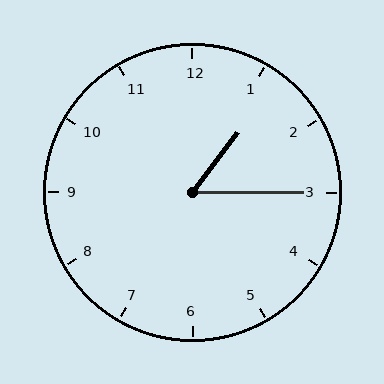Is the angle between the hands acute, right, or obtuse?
It is acute.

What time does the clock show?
1:15.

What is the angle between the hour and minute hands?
Approximately 52 degrees.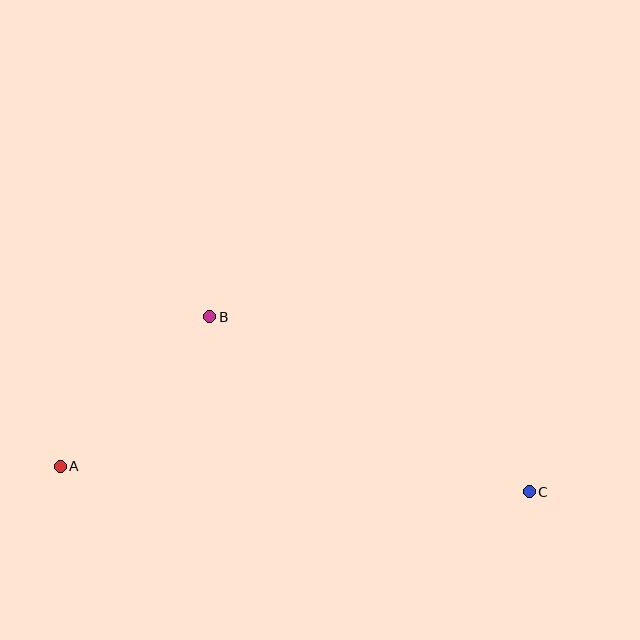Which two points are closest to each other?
Points A and B are closest to each other.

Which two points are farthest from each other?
Points A and C are farthest from each other.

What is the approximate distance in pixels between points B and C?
The distance between B and C is approximately 364 pixels.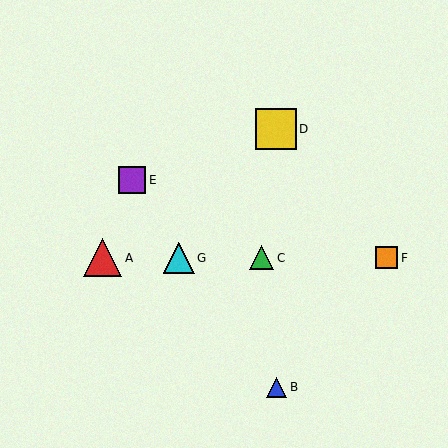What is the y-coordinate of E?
Object E is at y≈180.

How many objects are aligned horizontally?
4 objects (A, C, F, G) are aligned horizontally.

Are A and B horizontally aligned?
No, A is at y≈258 and B is at y≈387.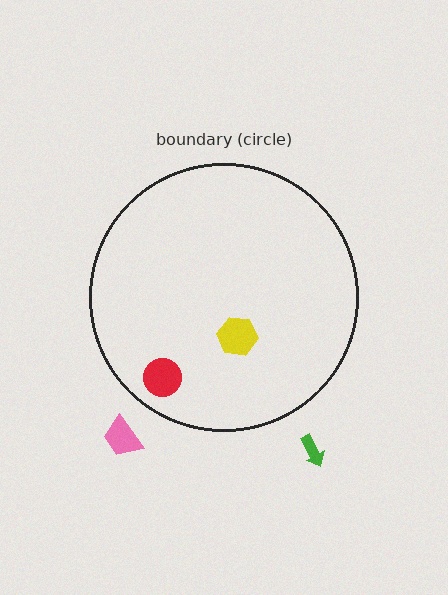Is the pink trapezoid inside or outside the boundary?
Outside.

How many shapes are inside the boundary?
2 inside, 2 outside.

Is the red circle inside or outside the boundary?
Inside.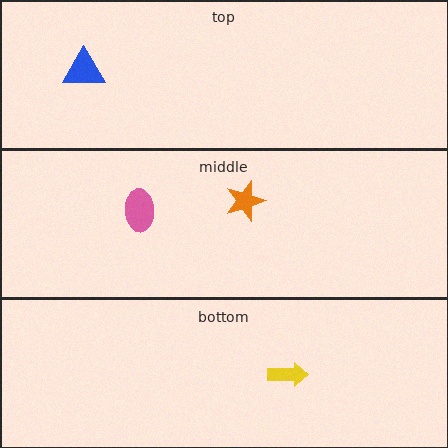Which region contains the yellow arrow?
The bottom region.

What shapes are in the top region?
The blue triangle.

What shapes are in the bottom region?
The yellow arrow.